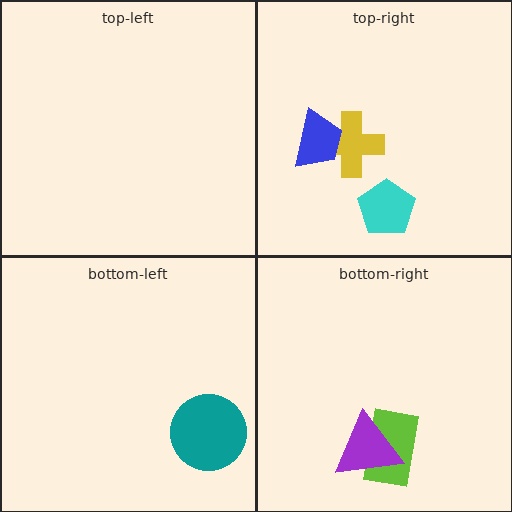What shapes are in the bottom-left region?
The teal circle.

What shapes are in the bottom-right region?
The lime rectangle, the purple triangle.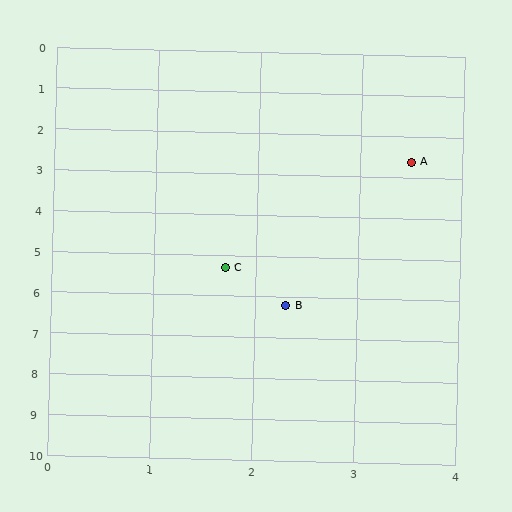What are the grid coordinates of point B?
Point B is at approximately (2.3, 6.2).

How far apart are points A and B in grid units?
Points A and B are about 3.8 grid units apart.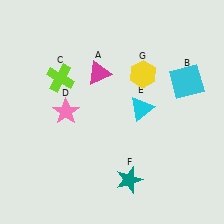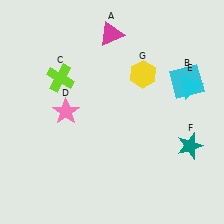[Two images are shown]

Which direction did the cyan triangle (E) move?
The cyan triangle (E) moved right.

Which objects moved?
The objects that moved are: the magenta triangle (A), the cyan triangle (E), the teal star (F).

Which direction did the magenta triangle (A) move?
The magenta triangle (A) moved up.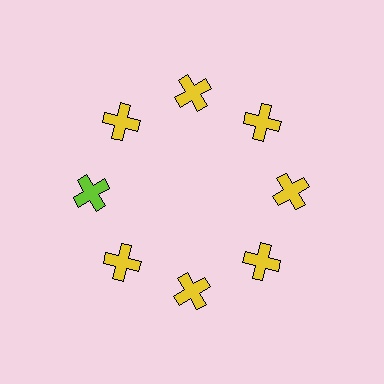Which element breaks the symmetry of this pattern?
The lime cross at roughly the 9 o'clock position breaks the symmetry. All other shapes are yellow crosses.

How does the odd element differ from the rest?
It has a different color: lime instead of yellow.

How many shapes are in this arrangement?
There are 8 shapes arranged in a ring pattern.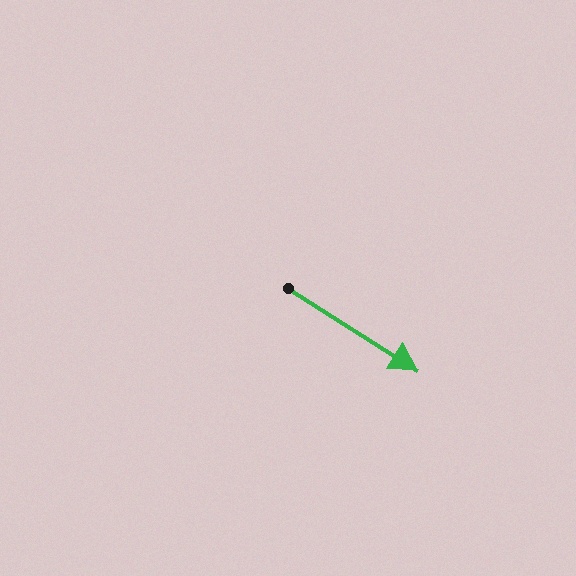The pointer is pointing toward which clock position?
Roughly 4 o'clock.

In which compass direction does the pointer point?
Southeast.